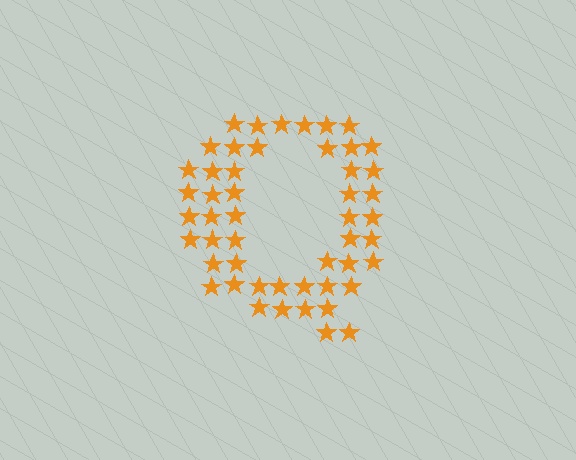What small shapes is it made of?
It is made of small stars.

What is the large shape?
The large shape is the letter Q.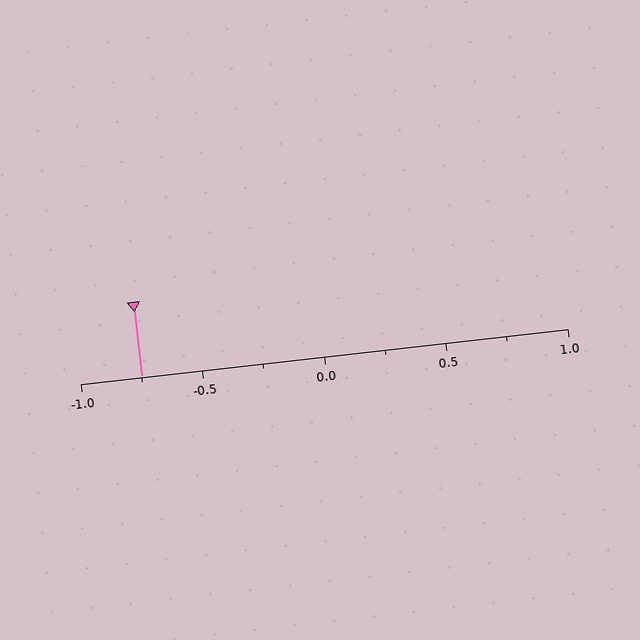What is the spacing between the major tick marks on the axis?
The major ticks are spaced 0.5 apart.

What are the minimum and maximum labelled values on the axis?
The axis runs from -1.0 to 1.0.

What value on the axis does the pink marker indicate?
The marker indicates approximately -0.75.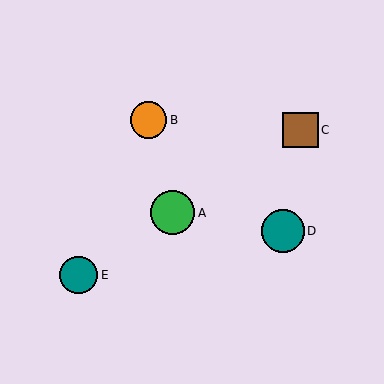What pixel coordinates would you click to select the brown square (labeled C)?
Click at (301, 130) to select the brown square C.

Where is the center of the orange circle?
The center of the orange circle is at (148, 120).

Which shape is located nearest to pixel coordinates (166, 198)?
The green circle (labeled A) at (173, 213) is nearest to that location.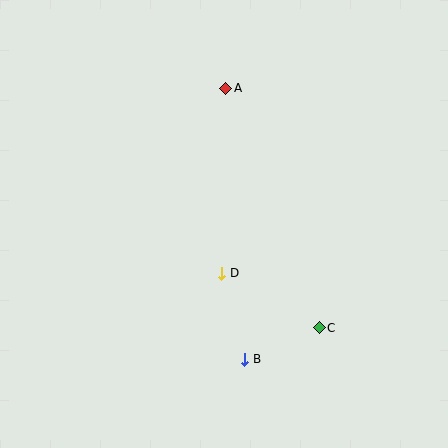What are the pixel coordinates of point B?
Point B is at (245, 359).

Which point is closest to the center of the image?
Point D at (222, 273) is closest to the center.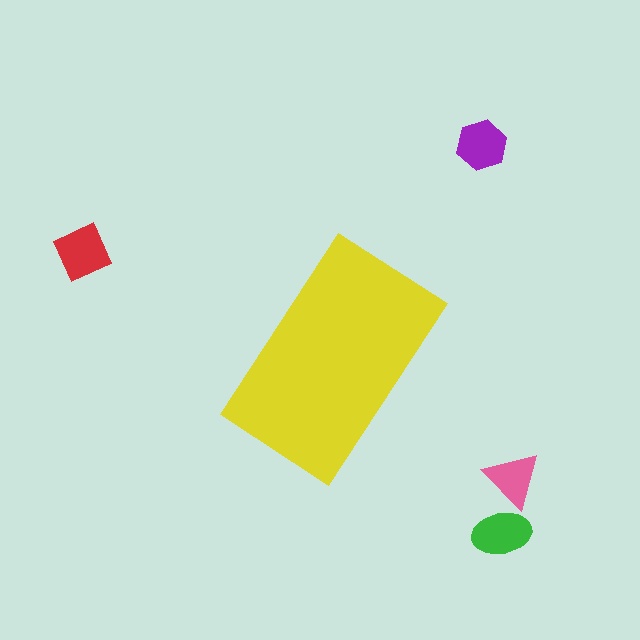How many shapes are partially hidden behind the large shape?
0 shapes are partially hidden.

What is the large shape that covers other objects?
A yellow rectangle.